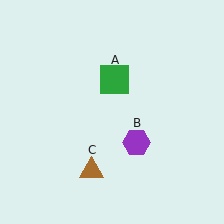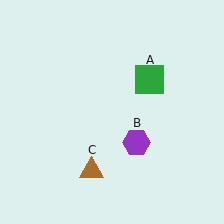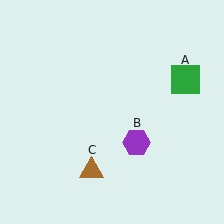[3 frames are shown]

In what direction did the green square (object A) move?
The green square (object A) moved right.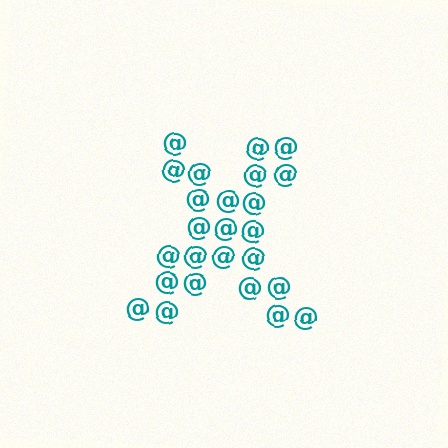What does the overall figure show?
The overall figure shows the letter X.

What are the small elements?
The small elements are at signs.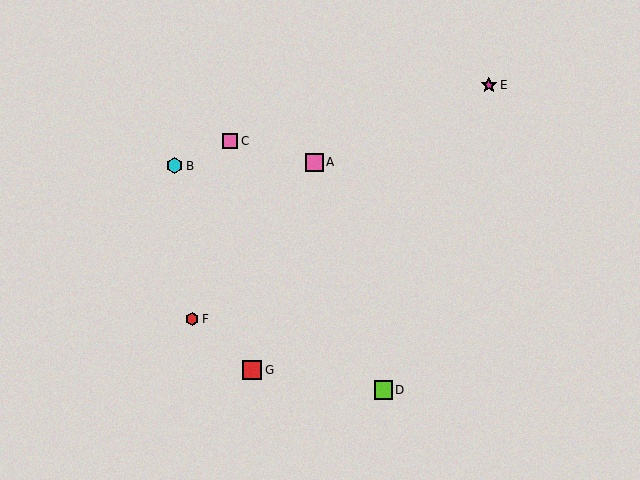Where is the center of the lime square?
The center of the lime square is at (383, 390).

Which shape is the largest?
The red square (labeled G) is the largest.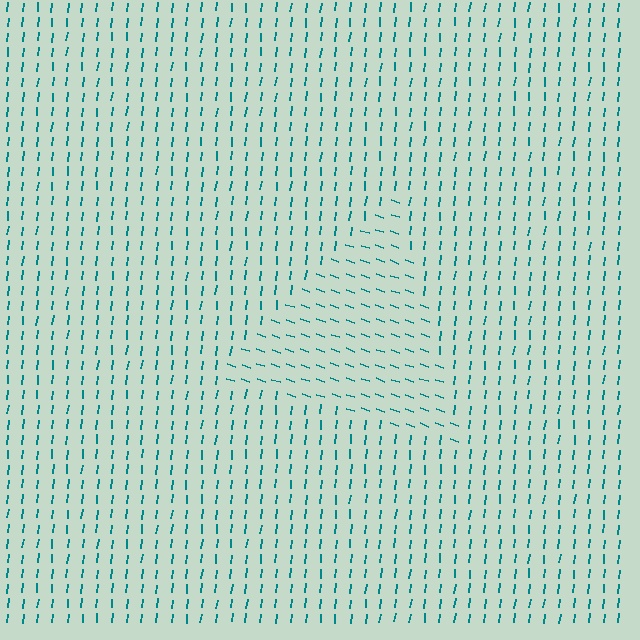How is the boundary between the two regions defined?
The boundary is defined purely by a change in line orientation (approximately 77 degrees difference). All lines are the same color and thickness.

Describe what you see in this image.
The image is filled with small teal line segments. A triangle region in the image has lines oriented differently from the surrounding lines, creating a visible texture boundary.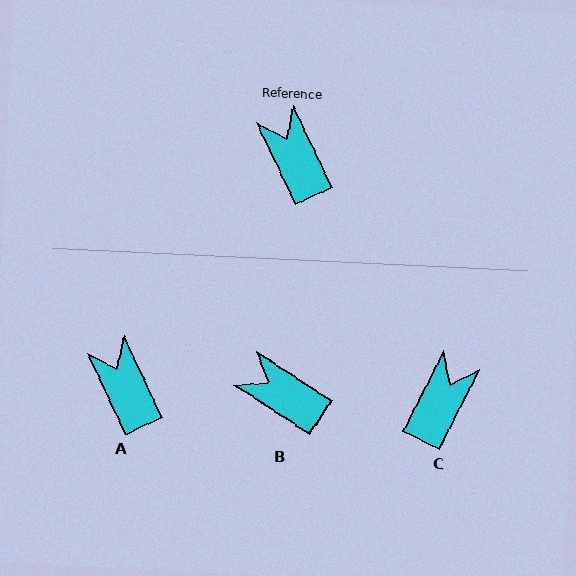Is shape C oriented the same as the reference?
No, it is off by about 52 degrees.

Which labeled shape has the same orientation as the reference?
A.